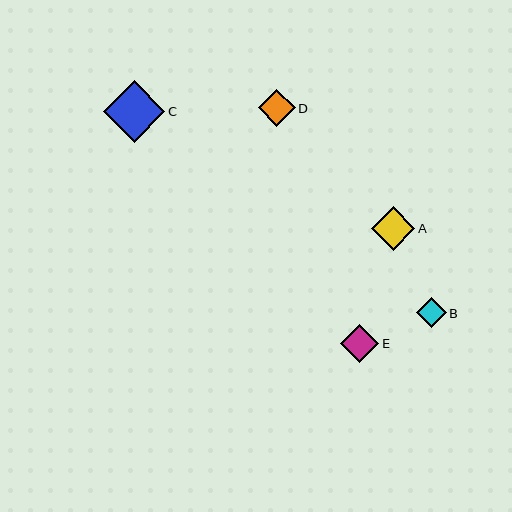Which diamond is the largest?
Diamond C is the largest with a size of approximately 61 pixels.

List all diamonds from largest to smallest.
From largest to smallest: C, A, E, D, B.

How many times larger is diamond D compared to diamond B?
Diamond D is approximately 1.2 times the size of diamond B.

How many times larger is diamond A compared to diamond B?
Diamond A is approximately 1.5 times the size of diamond B.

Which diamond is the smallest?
Diamond B is the smallest with a size of approximately 30 pixels.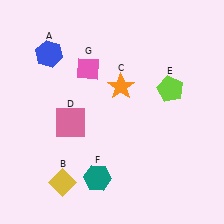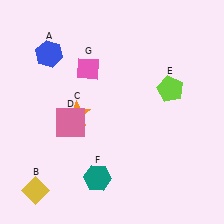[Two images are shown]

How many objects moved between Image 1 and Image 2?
2 objects moved between the two images.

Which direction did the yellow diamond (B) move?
The yellow diamond (B) moved left.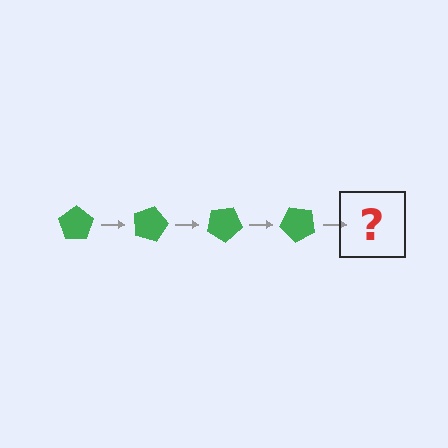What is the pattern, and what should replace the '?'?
The pattern is that the pentagon rotates 15 degrees each step. The '?' should be a green pentagon rotated 60 degrees.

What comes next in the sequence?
The next element should be a green pentagon rotated 60 degrees.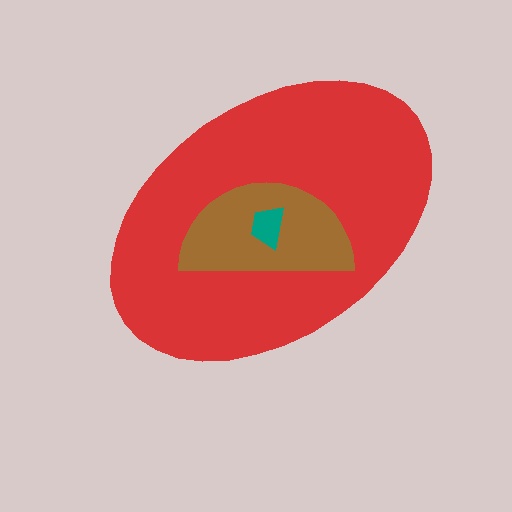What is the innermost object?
The teal trapezoid.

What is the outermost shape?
The red ellipse.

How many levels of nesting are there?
3.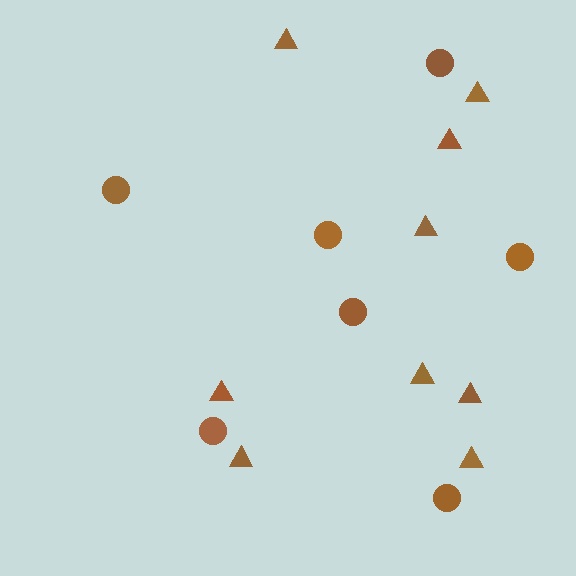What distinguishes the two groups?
There are 2 groups: one group of circles (7) and one group of triangles (9).